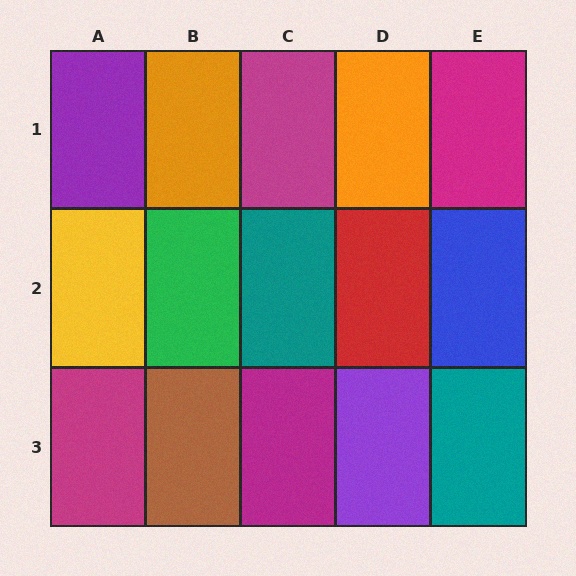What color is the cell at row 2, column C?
Teal.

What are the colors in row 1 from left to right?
Purple, orange, magenta, orange, magenta.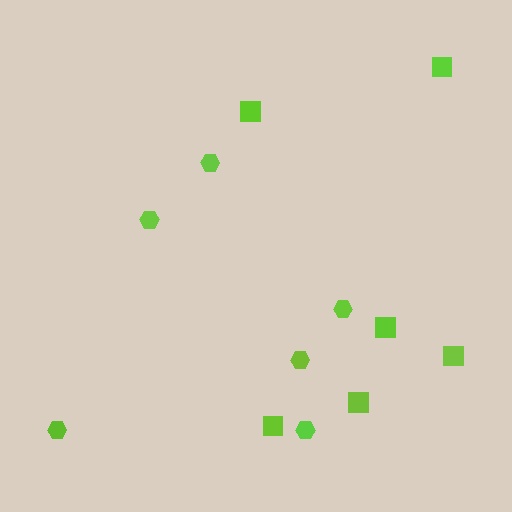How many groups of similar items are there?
There are 2 groups: one group of squares (6) and one group of hexagons (6).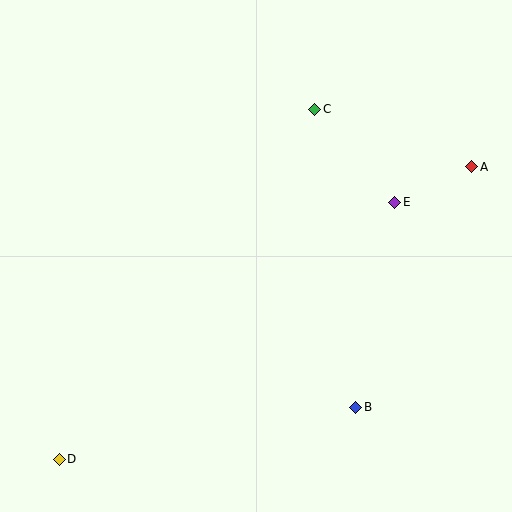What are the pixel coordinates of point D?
Point D is at (59, 459).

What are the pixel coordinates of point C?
Point C is at (315, 109).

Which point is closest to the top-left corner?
Point C is closest to the top-left corner.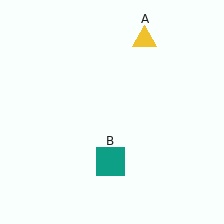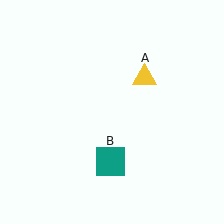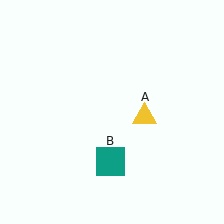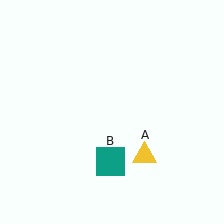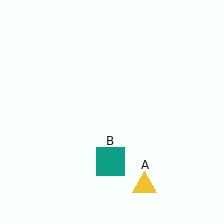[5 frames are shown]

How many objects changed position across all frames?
1 object changed position: yellow triangle (object A).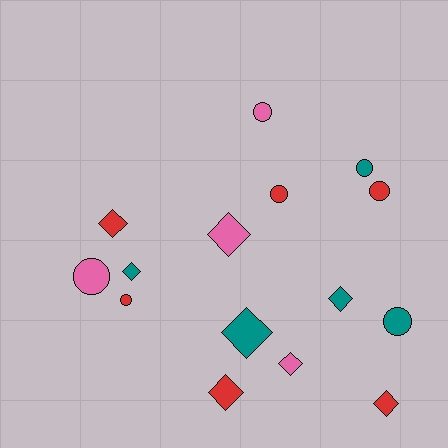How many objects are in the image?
There are 15 objects.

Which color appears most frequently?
Red, with 6 objects.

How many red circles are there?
There are 3 red circles.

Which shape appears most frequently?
Diamond, with 8 objects.